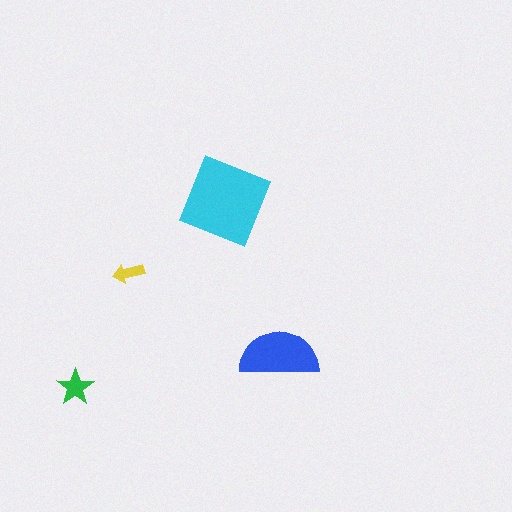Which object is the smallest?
The yellow arrow.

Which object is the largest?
The cyan diamond.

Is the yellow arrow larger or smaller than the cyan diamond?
Smaller.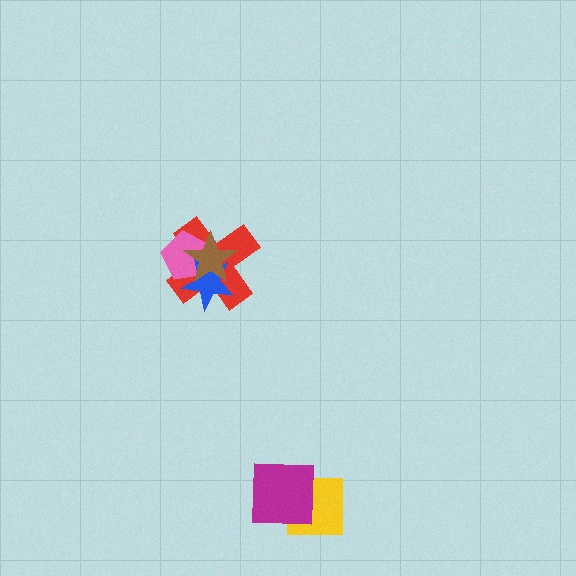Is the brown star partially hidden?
No, no other shape covers it.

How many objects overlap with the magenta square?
1 object overlaps with the magenta square.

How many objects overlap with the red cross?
3 objects overlap with the red cross.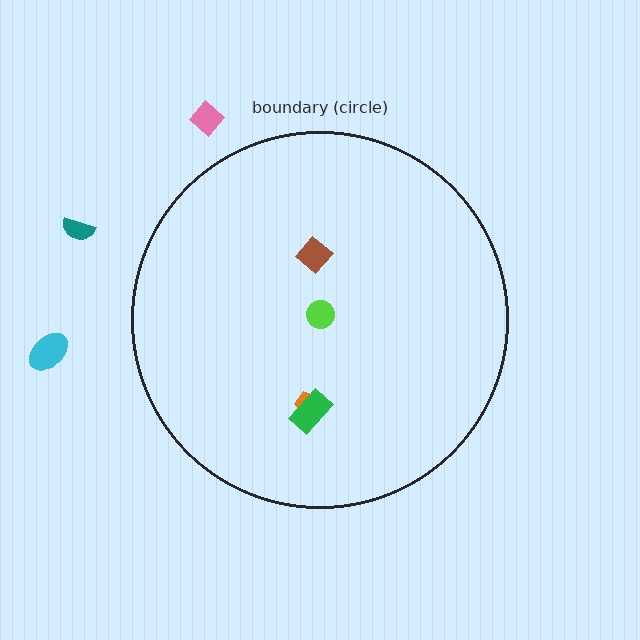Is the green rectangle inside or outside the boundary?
Inside.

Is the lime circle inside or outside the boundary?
Inside.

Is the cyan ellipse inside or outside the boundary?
Outside.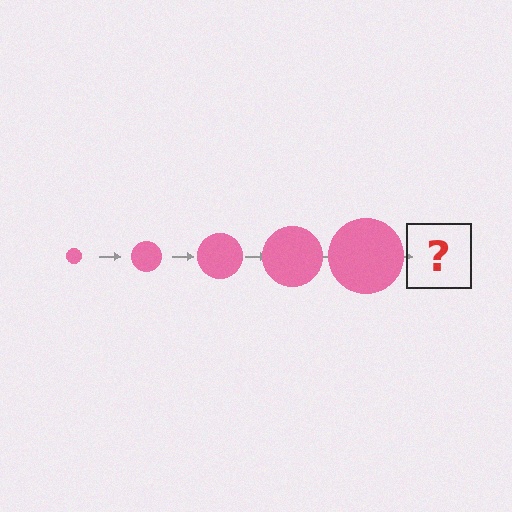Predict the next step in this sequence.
The next step is a pink circle, larger than the previous one.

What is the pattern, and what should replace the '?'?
The pattern is that the circle gets progressively larger each step. The '?' should be a pink circle, larger than the previous one.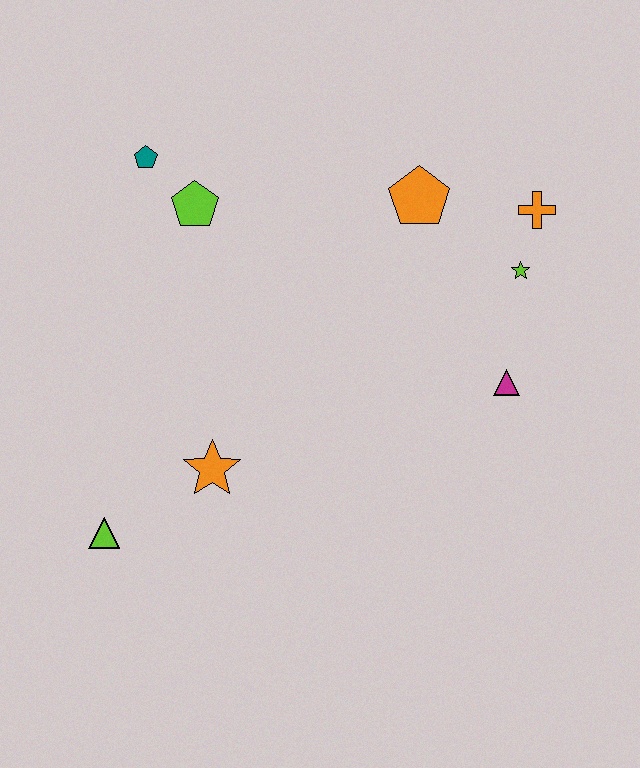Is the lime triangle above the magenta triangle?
No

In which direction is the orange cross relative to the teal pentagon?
The orange cross is to the right of the teal pentagon.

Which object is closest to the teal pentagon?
The lime pentagon is closest to the teal pentagon.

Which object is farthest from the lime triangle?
The orange cross is farthest from the lime triangle.